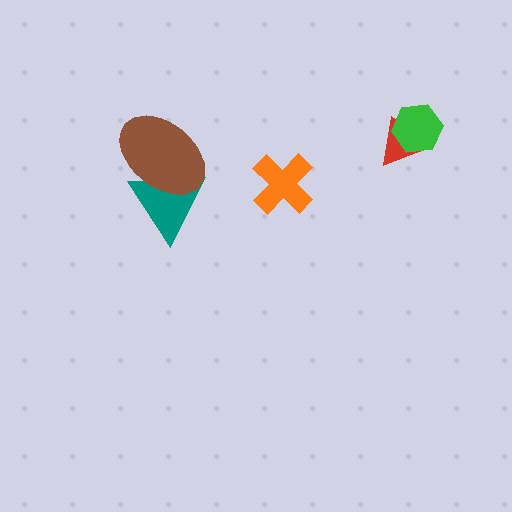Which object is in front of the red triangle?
The green hexagon is in front of the red triangle.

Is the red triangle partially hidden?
Yes, it is partially covered by another shape.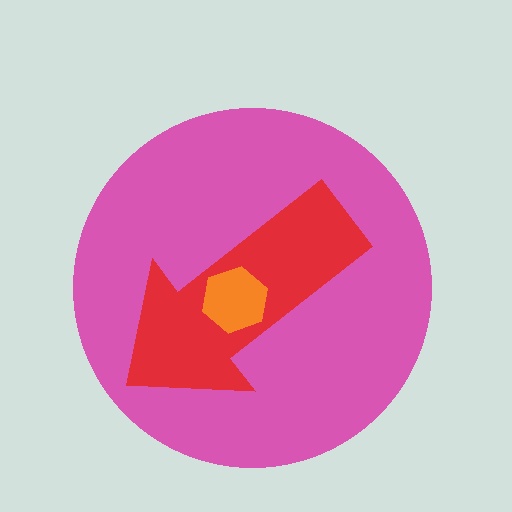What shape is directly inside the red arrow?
The orange hexagon.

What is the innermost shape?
The orange hexagon.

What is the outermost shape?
The pink circle.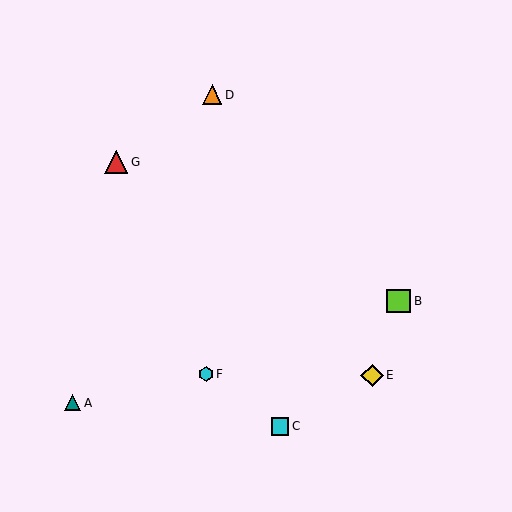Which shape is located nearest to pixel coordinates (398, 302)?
The lime square (labeled B) at (399, 301) is nearest to that location.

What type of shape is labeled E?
Shape E is a yellow diamond.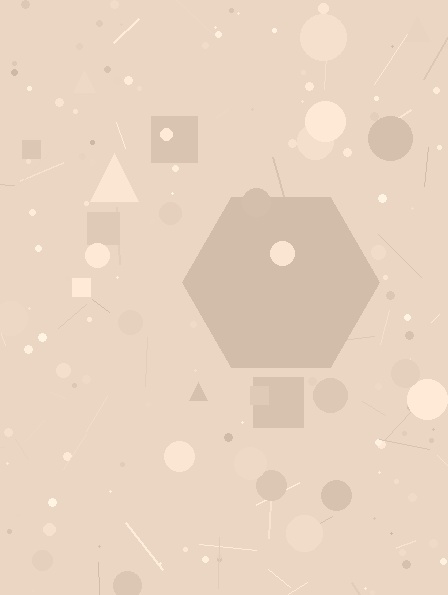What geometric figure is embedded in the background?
A hexagon is embedded in the background.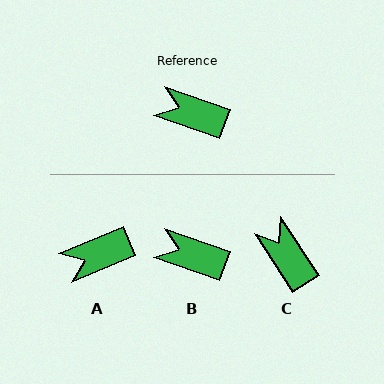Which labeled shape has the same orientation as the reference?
B.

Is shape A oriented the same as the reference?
No, it is off by about 42 degrees.